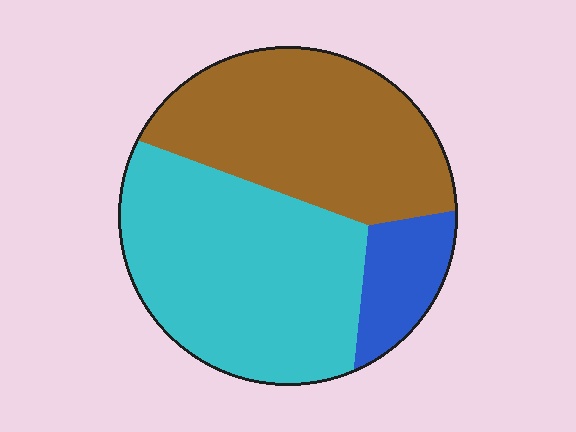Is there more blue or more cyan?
Cyan.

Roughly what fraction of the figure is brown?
Brown takes up about two fifths (2/5) of the figure.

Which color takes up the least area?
Blue, at roughly 10%.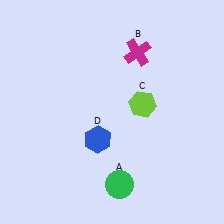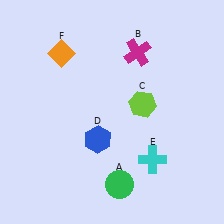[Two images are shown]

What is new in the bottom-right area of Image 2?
A cyan cross (E) was added in the bottom-right area of Image 2.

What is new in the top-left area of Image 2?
An orange diamond (F) was added in the top-left area of Image 2.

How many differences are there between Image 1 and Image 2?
There are 2 differences between the two images.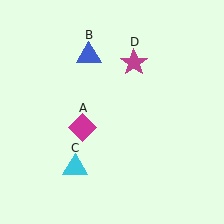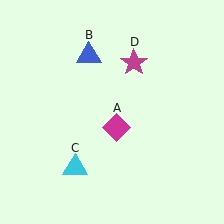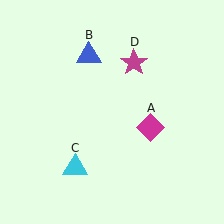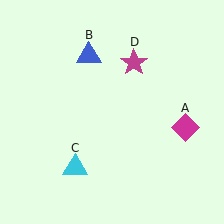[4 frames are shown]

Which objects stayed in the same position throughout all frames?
Blue triangle (object B) and cyan triangle (object C) and magenta star (object D) remained stationary.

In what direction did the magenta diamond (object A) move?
The magenta diamond (object A) moved right.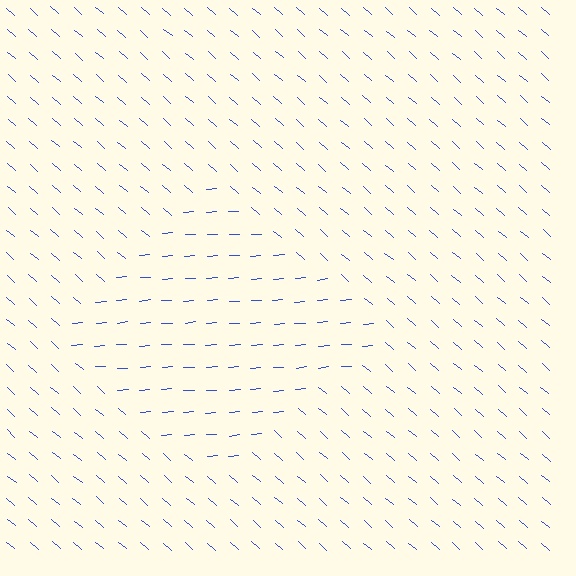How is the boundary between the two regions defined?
The boundary is defined purely by a change in line orientation (approximately 45 degrees difference). All lines are the same color and thickness.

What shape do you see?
I see a diamond.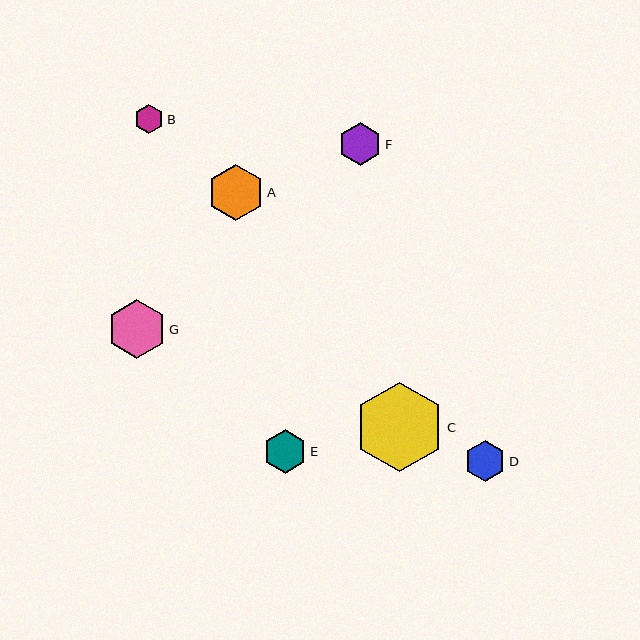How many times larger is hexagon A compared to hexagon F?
Hexagon A is approximately 1.3 times the size of hexagon F.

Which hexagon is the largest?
Hexagon C is the largest with a size of approximately 90 pixels.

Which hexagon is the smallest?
Hexagon B is the smallest with a size of approximately 30 pixels.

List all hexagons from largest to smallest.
From largest to smallest: C, G, A, E, F, D, B.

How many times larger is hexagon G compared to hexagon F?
Hexagon G is approximately 1.4 times the size of hexagon F.